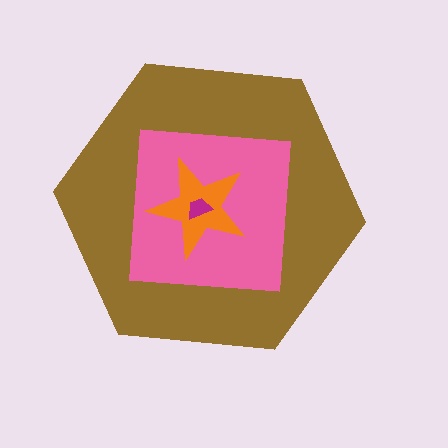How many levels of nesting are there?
4.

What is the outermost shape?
The brown hexagon.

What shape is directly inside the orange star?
The magenta trapezoid.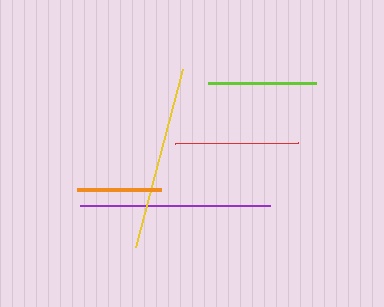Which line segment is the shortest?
The orange line is the shortest at approximately 84 pixels.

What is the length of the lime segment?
The lime segment is approximately 108 pixels long.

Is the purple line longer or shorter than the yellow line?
The purple line is longer than the yellow line.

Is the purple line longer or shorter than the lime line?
The purple line is longer than the lime line.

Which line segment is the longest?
The purple line is the longest at approximately 189 pixels.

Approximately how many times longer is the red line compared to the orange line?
The red line is approximately 1.5 times the length of the orange line.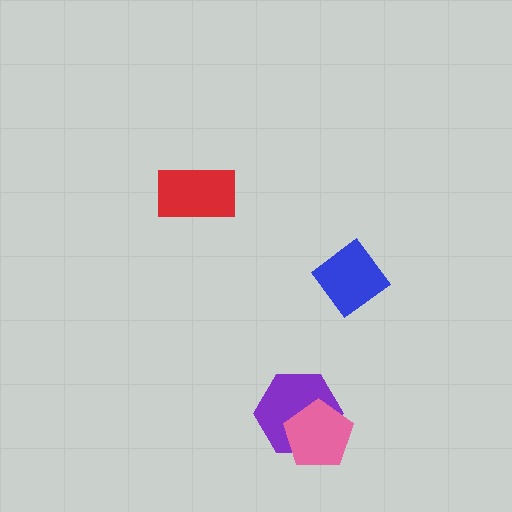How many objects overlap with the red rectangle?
0 objects overlap with the red rectangle.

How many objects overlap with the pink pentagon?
1 object overlaps with the pink pentagon.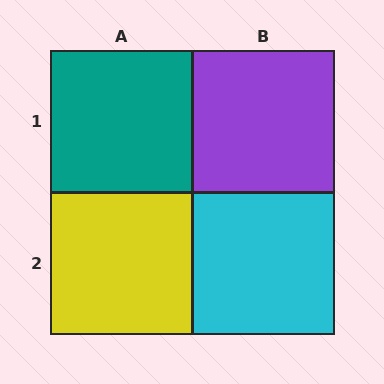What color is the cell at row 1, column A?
Teal.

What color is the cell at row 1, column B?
Purple.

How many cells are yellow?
1 cell is yellow.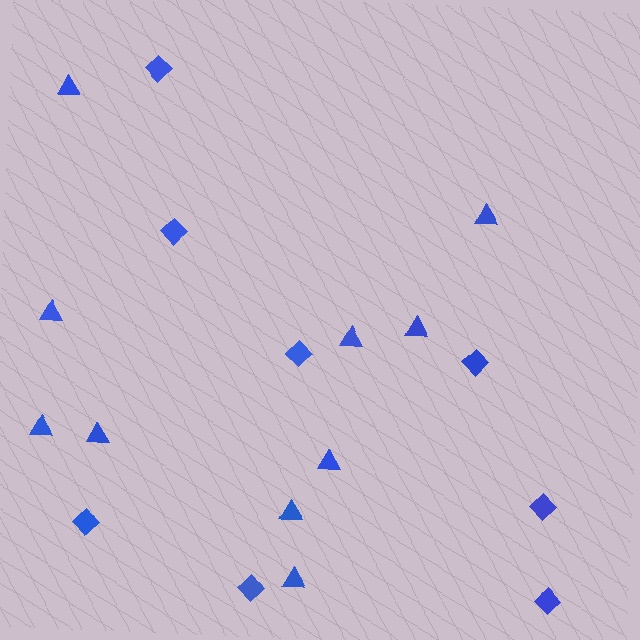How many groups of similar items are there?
There are 2 groups: one group of diamonds (8) and one group of triangles (10).